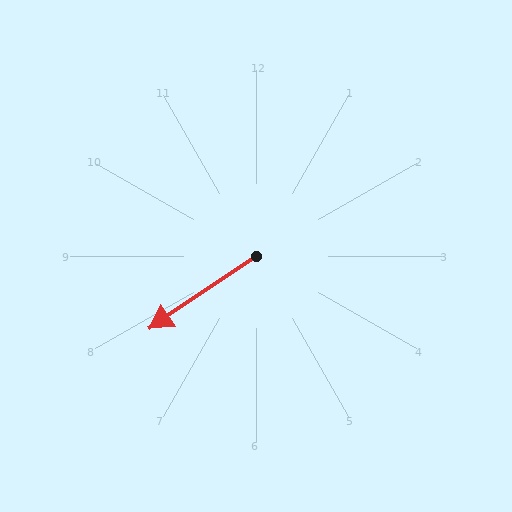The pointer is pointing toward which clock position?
Roughly 8 o'clock.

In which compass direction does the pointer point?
Southwest.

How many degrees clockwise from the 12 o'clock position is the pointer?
Approximately 236 degrees.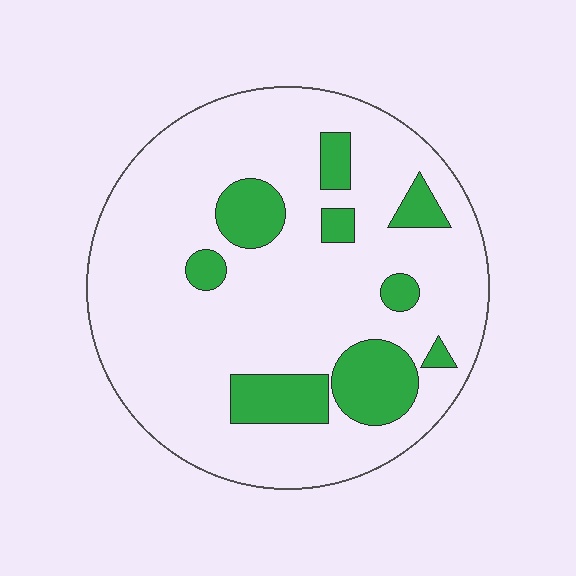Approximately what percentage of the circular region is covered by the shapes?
Approximately 20%.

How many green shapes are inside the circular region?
9.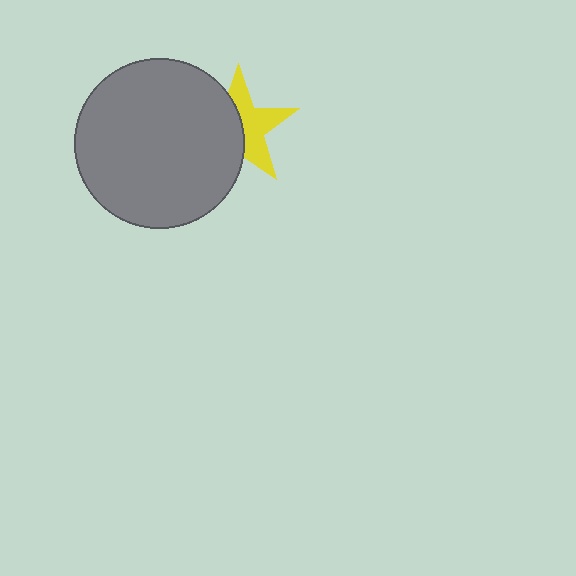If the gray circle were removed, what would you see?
You would see the complete yellow star.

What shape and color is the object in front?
The object in front is a gray circle.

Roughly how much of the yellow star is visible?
About half of it is visible (roughly 51%).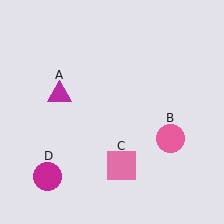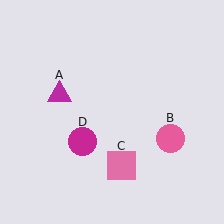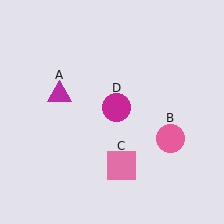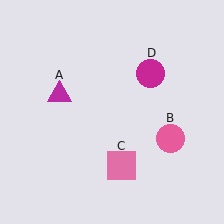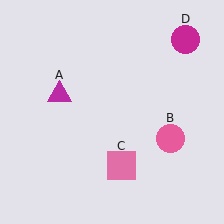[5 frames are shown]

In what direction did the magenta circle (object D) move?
The magenta circle (object D) moved up and to the right.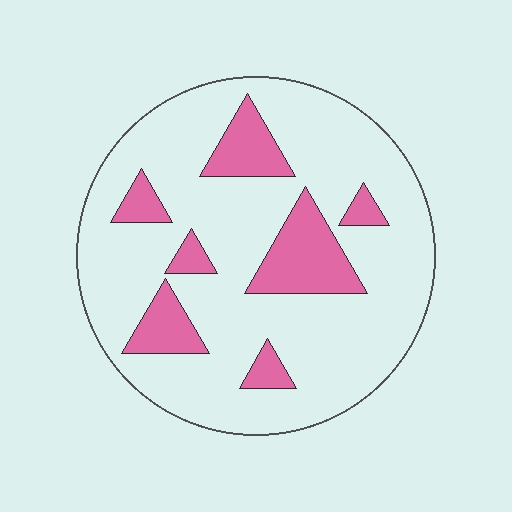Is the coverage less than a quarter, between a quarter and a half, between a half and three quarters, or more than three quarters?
Less than a quarter.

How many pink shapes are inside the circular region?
7.